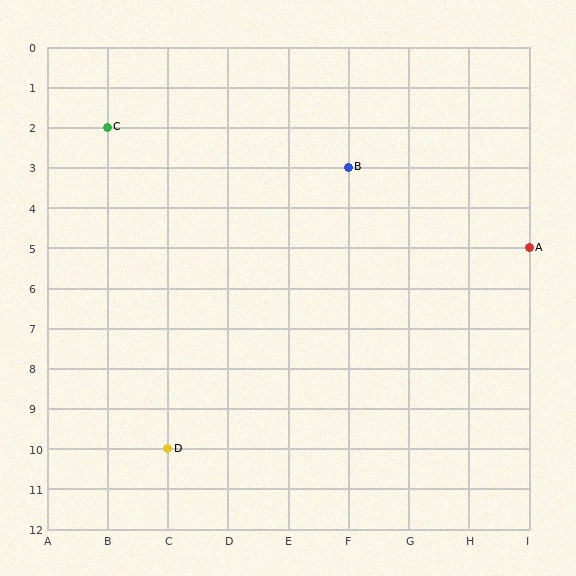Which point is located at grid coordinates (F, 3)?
Point B is at (F, 3).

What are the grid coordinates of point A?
Point A is at grid coordinates (I, 5).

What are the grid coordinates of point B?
Point B is at grid coordinates (F, 3).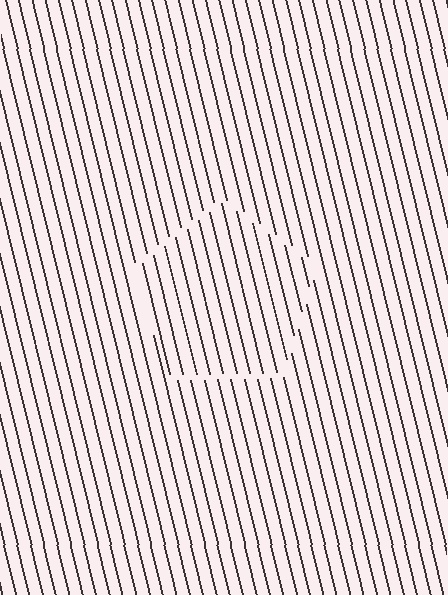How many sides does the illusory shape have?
5 sides — the line-ends trace a pentagon.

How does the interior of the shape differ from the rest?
The interior of the shape contains the same grating, shifted by half a period — the contour is defined by the phase discontinuity where line-ends from the inner and outer gratings abut.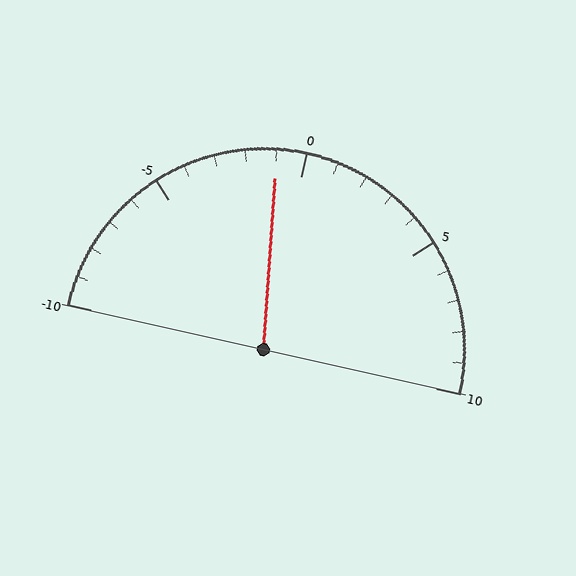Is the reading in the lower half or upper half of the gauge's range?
The reading is in the lower half of the range (-10 to 10).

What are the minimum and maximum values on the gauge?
The gauge ranges from -10 to 10.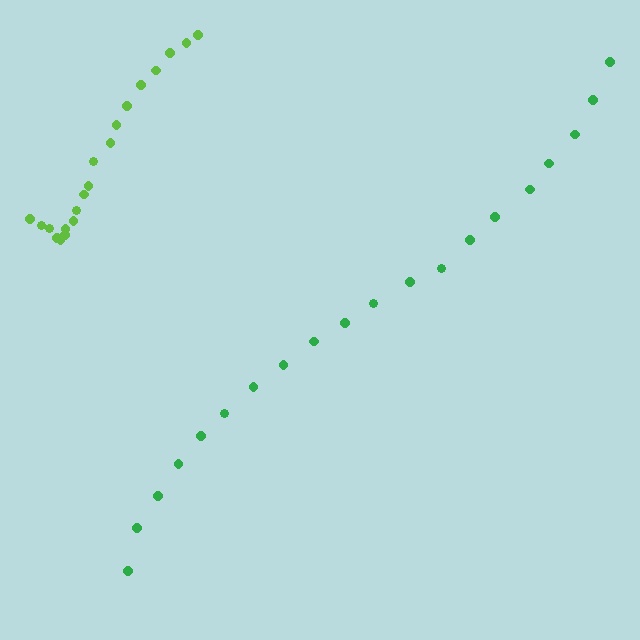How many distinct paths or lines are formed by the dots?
There are 2 distinct paths.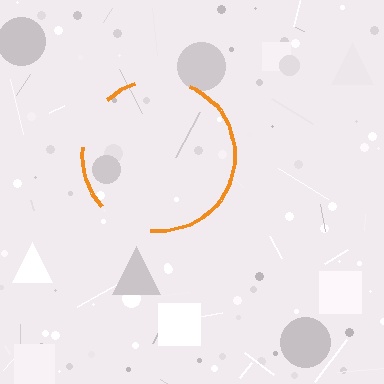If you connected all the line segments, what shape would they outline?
They would outline a circle.